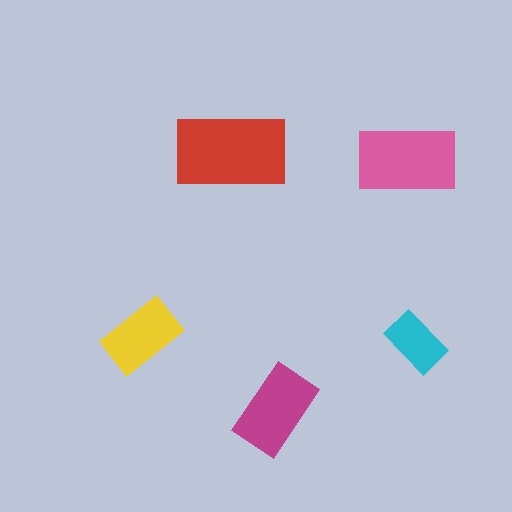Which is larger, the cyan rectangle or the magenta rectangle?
The magenta one.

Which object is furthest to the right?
The cyan rectangle is rightmost.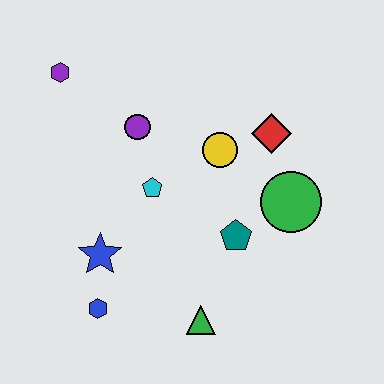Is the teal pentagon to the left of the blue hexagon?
No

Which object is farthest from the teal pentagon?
The purple hexagon is farthest from the teal pentagon.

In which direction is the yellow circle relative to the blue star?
The yellow circle is to the right of the blue star.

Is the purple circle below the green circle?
No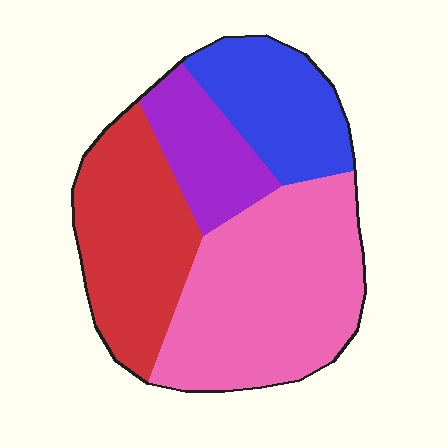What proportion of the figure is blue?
Blue takes up less than a quarter of the figure.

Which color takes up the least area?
Purple, at roughly 15%.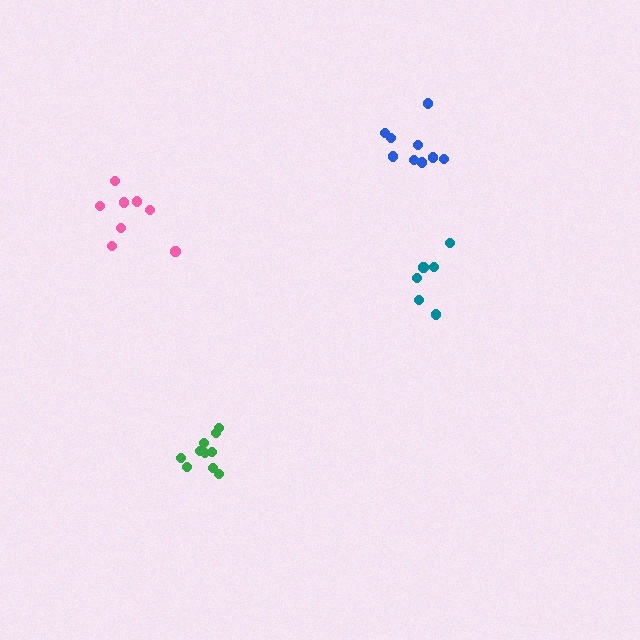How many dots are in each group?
Group 1: 9 dots, Group 2: 6 dots, Group 3: 8 dots, Group 4: 10 dots (33 total).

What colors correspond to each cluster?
The clusters are colored: blue, teal, pink, green.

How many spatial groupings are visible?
There are 4 spatial groupings.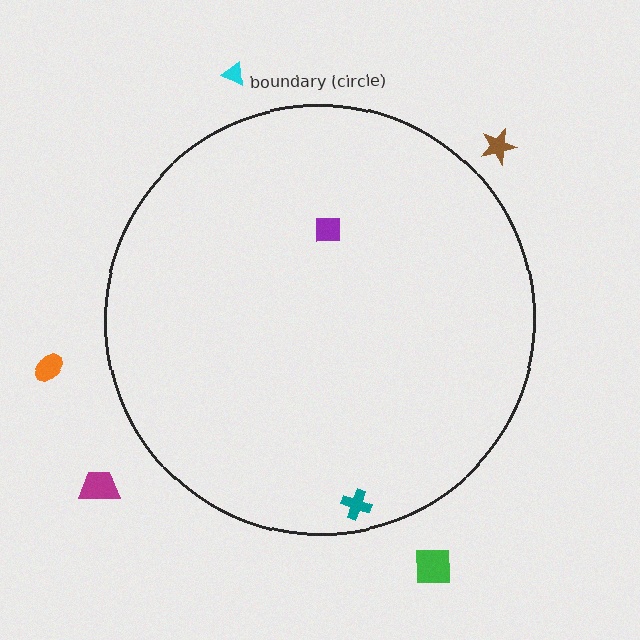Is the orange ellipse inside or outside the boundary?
Outside.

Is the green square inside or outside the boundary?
Outside.